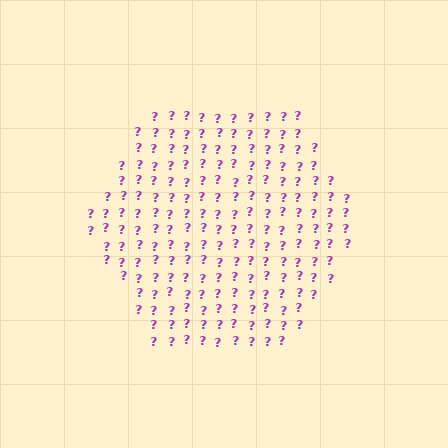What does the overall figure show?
The overall figure shows a hexagon.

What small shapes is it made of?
It is made of small question marks.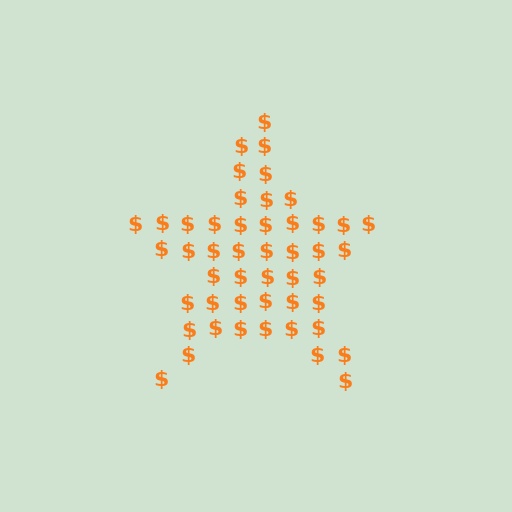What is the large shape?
The large shape is a star.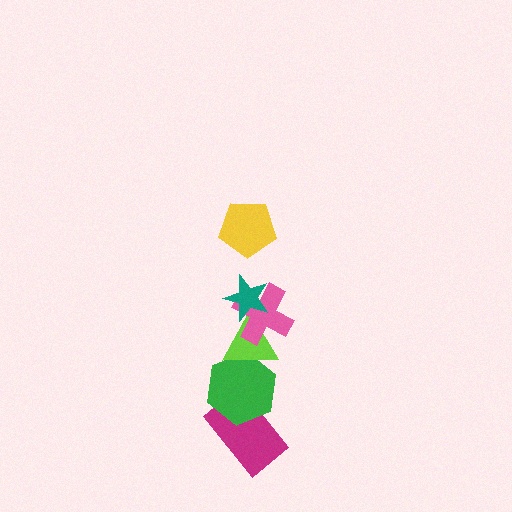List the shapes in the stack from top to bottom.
From top to bottom: the yellow pentagon, the teal star, the pink cross, the lime triangle, the green hexagon, the magenta rectangle.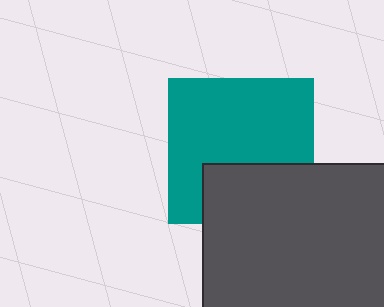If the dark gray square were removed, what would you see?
You would see the complete teal square.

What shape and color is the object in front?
The object in front is a dark gray square.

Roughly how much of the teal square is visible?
Most of it is visible (roughly 68%).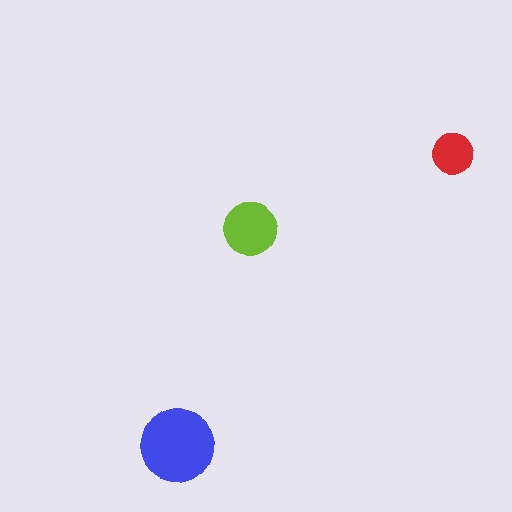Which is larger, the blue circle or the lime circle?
The blue one.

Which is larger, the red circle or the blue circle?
The blue one.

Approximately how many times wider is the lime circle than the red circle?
About 1.5 times wider.